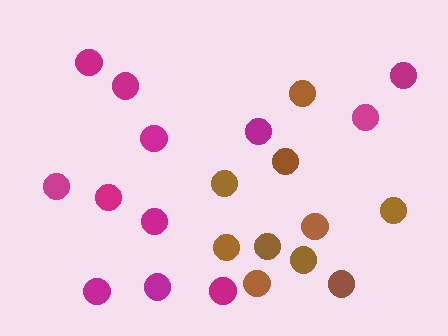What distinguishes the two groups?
There are 2 groups: one group of magenta circles (12) and one group of brown circles (10).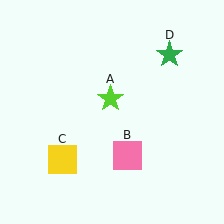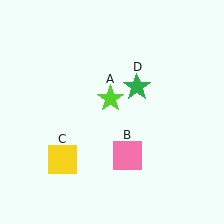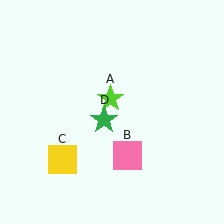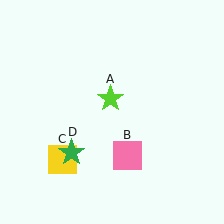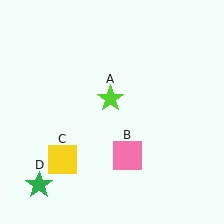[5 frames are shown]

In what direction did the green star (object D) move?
The green star (object D) moved down and to the left.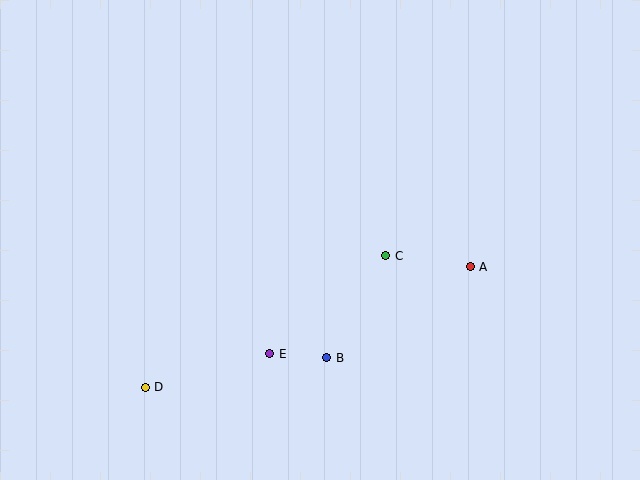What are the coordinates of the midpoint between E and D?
The midpoint between E and D is at (207, 370).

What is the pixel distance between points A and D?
The distance between A and D is 347 pixels.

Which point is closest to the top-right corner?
Point A is closest to the top-right corner.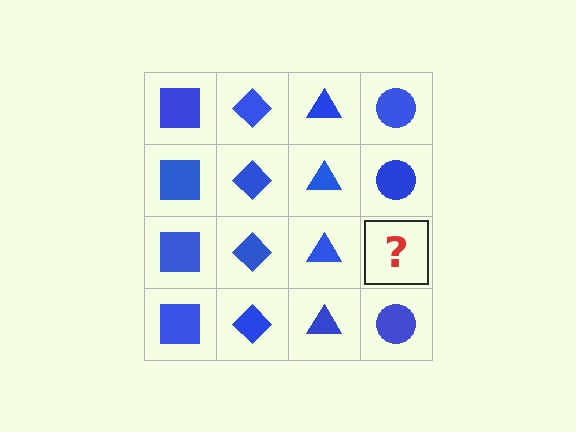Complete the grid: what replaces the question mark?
The question mark should be replaced with a blue circle.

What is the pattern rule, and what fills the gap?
The rule is that each column has a consistent shape. The gap should be filled with a blue circle.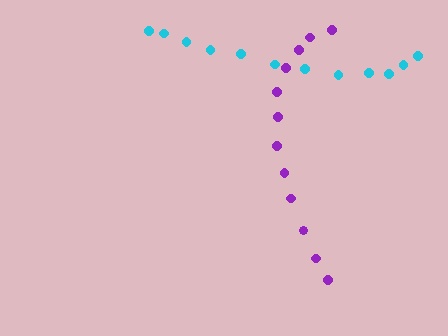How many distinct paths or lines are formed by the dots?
There are 2 distinct paths.